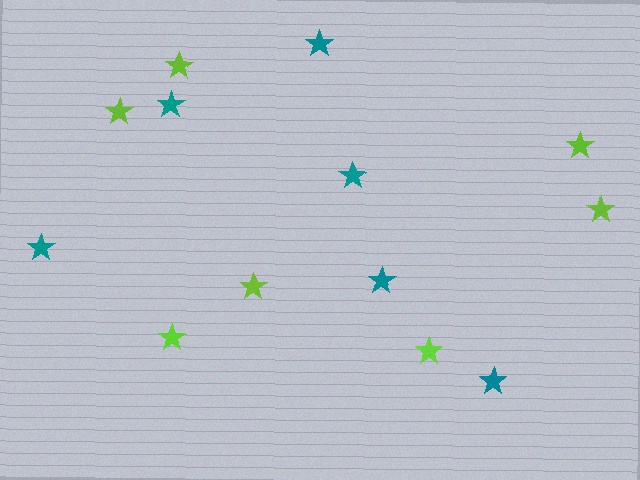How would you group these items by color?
There are 2 groups: one group of lime stars (7) and one group of teal stars (6).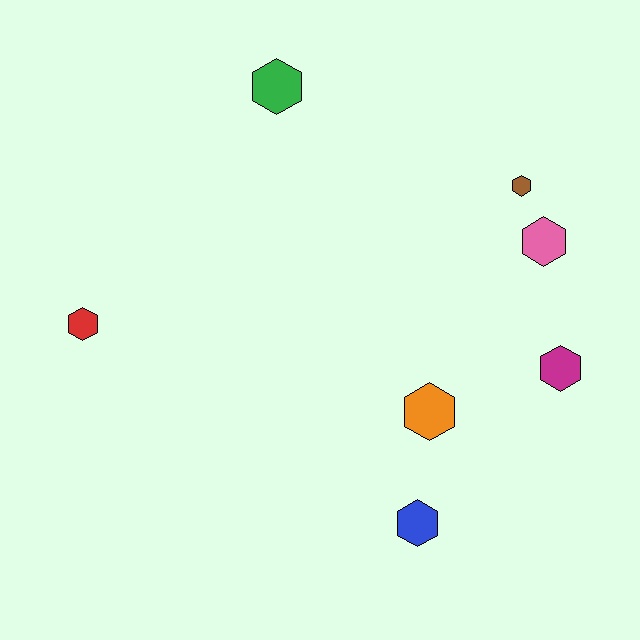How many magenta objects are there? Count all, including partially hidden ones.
There is 1 magenta object.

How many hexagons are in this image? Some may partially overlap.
There are 7 hexagons.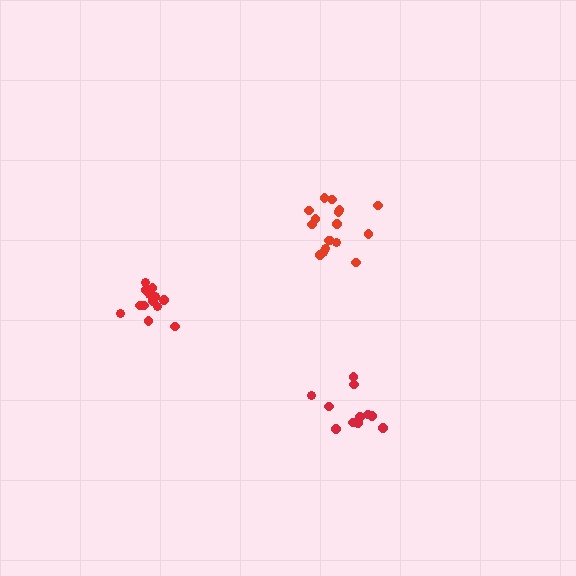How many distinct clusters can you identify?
There are 3 distinct clusters.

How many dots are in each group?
Group 1: 13 dots, Group 2: 17 dots, Group 3: 12 dots (42 total).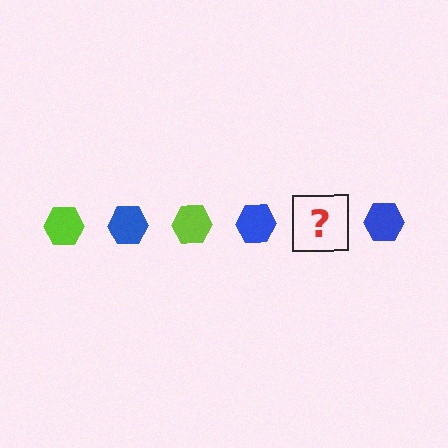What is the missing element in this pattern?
The missing element is a lime hexagon.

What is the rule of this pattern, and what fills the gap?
The rule is that the pattern cycles through lime, blue hexagons. The gap should be filled with a lime hexagon.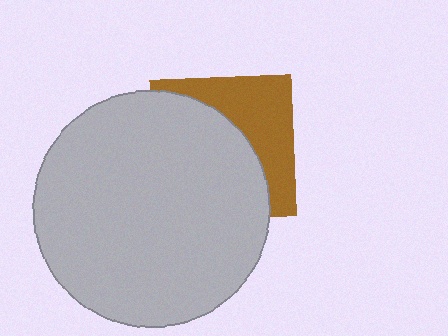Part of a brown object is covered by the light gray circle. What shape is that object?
It is a square.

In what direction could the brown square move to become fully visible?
The brown square could move right. That would shift it out from behind the light gray circle entirely.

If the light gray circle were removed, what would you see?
You would see the complete brown square.